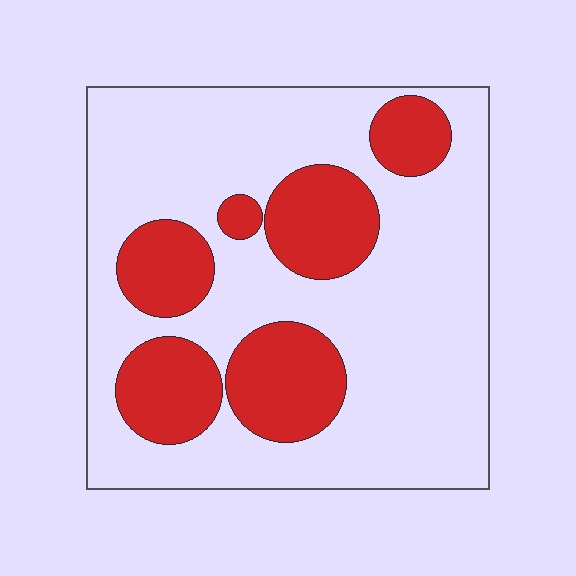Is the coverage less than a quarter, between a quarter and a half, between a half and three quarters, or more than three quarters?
Between a quarter and a half.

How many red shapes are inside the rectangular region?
6.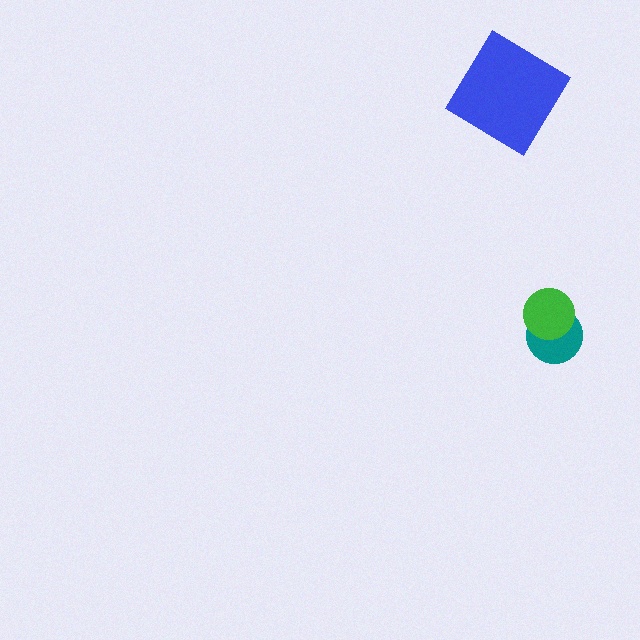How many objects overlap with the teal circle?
1 object overlaps with the teal circle.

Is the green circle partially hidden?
No, no other shape covers it.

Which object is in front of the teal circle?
The green circle is in front of the teal circle.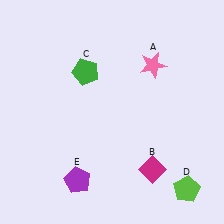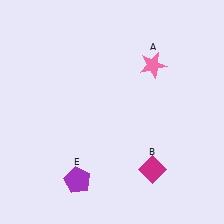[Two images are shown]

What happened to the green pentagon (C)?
The green pentagon (C) was removed in Image 2. It was in the top-left area of Image 1.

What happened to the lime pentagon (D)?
The lime pentagon (D) was removed in Image 2. It was in the bottom-right area of Image 1.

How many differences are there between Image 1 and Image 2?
There are 2 differences between the two images.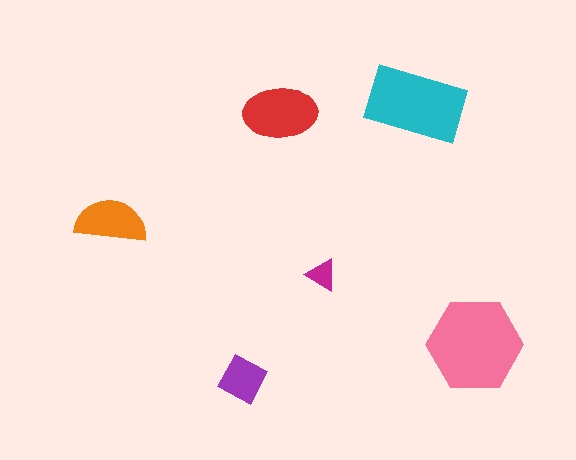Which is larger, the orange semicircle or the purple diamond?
The orange semicircle.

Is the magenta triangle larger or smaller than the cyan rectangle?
Smaller.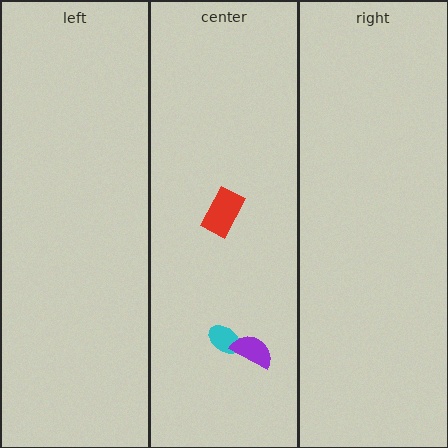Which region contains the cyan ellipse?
The center region.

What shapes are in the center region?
The cyan ellipse, the red rectangle, the purple semicircle.